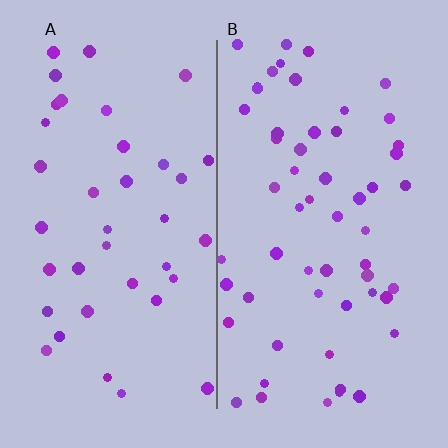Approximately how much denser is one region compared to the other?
Approximately 1.5× — region B over region A.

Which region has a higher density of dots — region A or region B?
B (the right).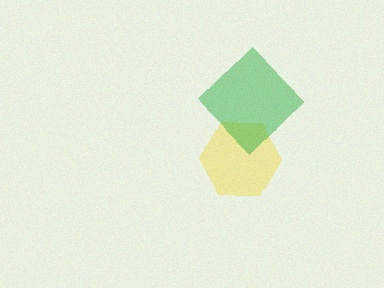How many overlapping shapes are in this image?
There are 2 overlapping shapes in the image.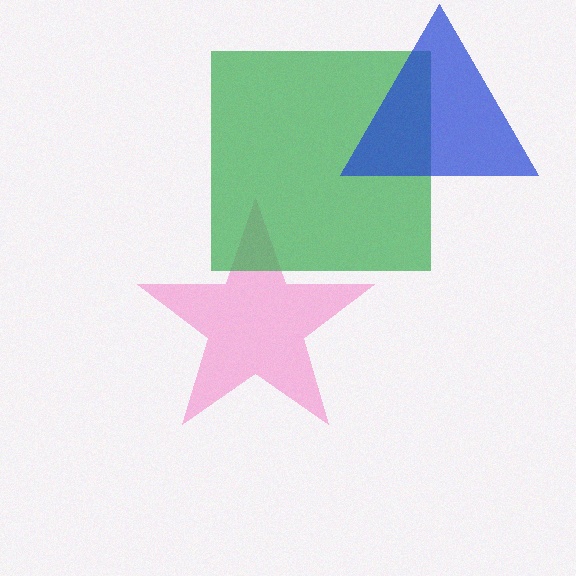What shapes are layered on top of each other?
The layered shapes are: a pink star, a green square, a blue triangle.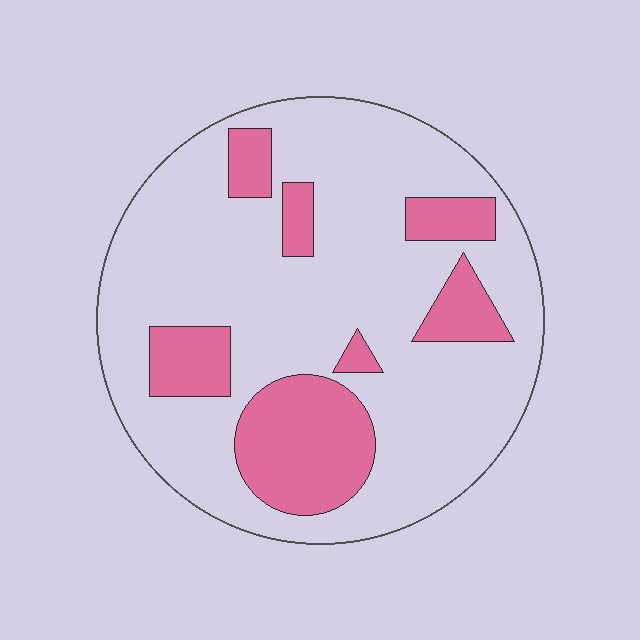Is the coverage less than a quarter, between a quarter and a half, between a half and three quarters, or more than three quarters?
Less than a quarter.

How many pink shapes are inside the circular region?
7.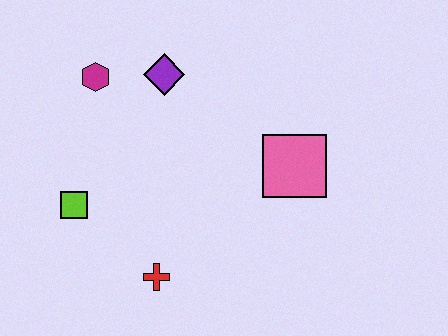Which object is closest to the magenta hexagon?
The purple diamond is closest to the magenta hexagon.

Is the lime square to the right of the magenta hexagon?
No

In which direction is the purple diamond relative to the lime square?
The purple diamond is above the lime square.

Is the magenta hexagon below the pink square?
No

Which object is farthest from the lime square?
The pink square is farthest from the lime square.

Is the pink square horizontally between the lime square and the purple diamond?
No